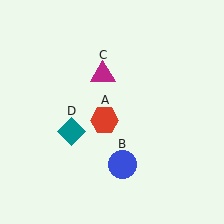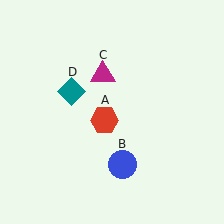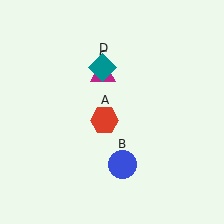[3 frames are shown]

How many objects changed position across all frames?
1 object changed position: teal diamond (object D).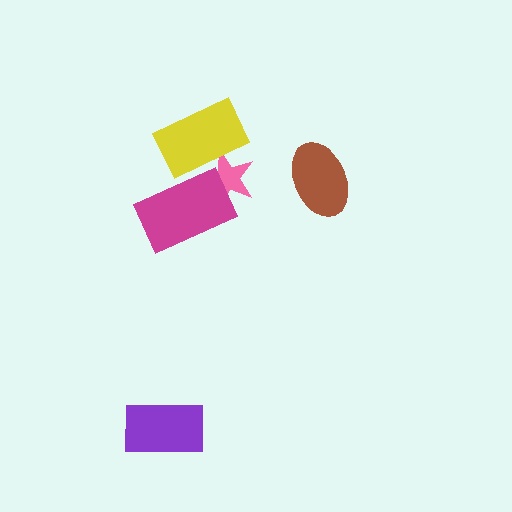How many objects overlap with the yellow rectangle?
2 objects overlap with the yellow rectangle.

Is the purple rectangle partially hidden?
No, no other shape covers it.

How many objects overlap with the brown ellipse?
0 objects overlap with the brown ellipse.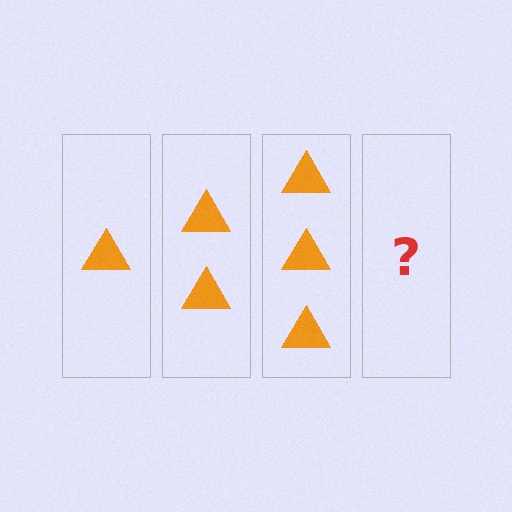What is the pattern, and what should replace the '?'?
The pattern is that each step adds one more triangle. The '?' should be 4 triangles.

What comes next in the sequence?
The next element should be 4 triangles.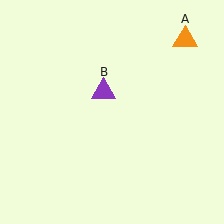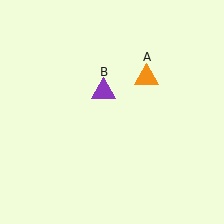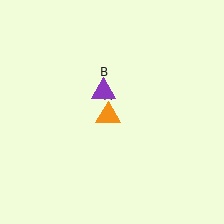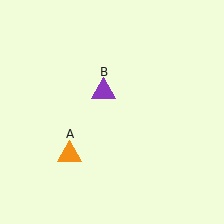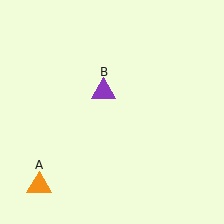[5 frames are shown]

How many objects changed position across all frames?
1 object changed position: orange triangle (object A).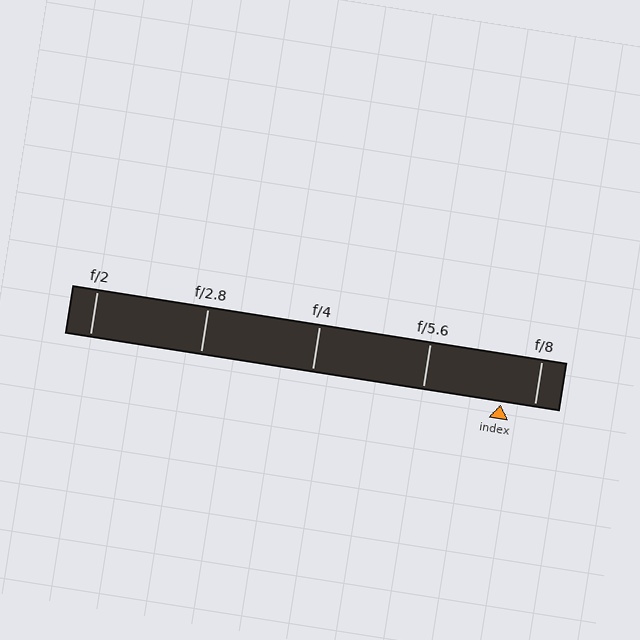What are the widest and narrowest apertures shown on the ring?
The widest aperture shown is f/2 and the narrowest is f/8.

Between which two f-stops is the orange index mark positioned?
The index mark is between f/5.6 and f/8.